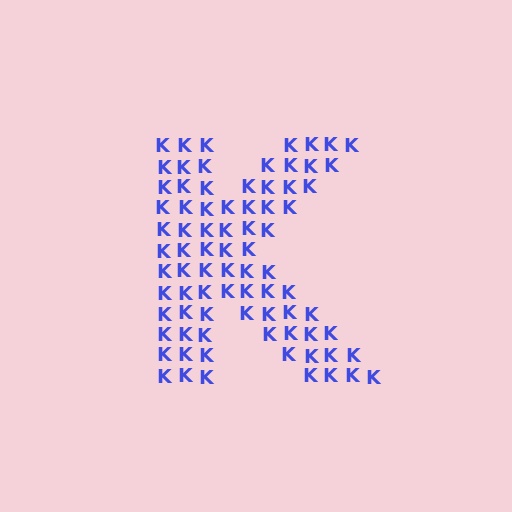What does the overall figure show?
The overall figure shows the letter K.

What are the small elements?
The small elements are letter K's.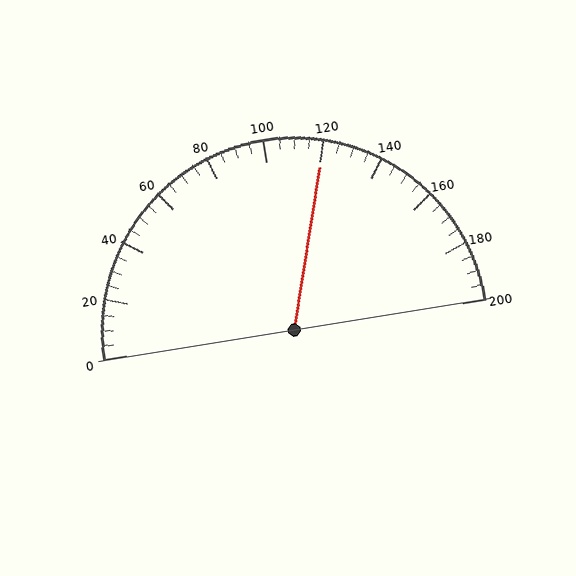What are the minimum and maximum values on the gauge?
The gauge ranges from 0 to 200.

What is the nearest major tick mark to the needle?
The nearest major tick mark is 120.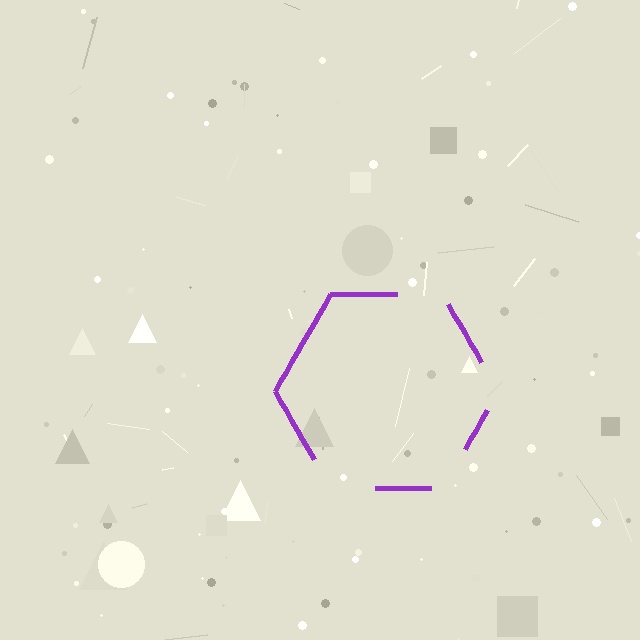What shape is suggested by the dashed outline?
The dashed outline suggests a hexagon.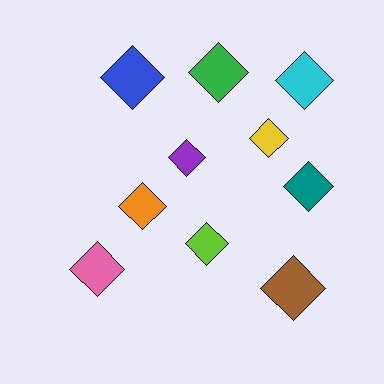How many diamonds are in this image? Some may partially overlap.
There are 10 diamonds.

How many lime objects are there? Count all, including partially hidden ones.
There is 1 lime object.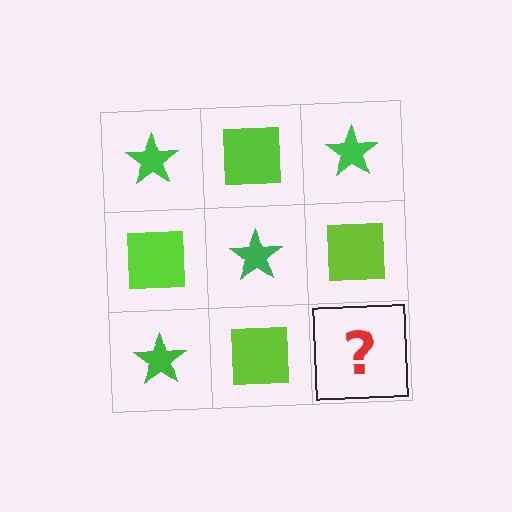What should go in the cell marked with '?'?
The missing cell should contain a green star.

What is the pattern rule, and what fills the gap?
The rule is that it alternates green star and lime square in a checkerboard pattern. The gap should be filled with a green star.